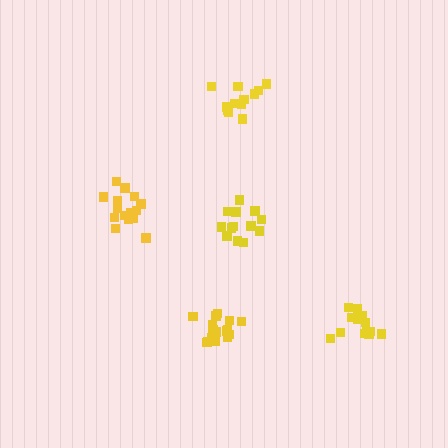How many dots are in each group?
Group 1: 15 dots, Group 2: 14 dots, Group 3: 14 dots, Group 4: 16 dots, Group 5: 12 dots (71 total).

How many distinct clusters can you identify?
There are 5 distinct clusters.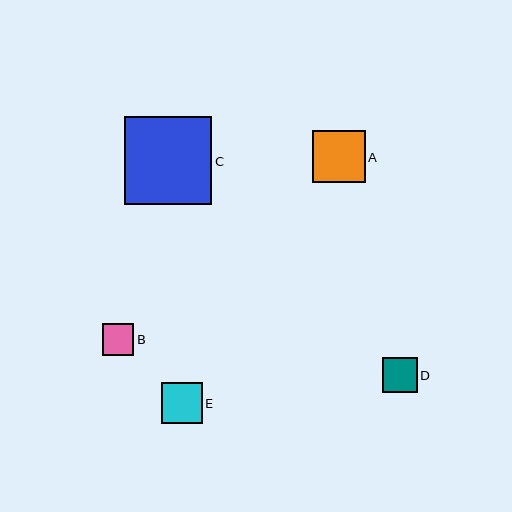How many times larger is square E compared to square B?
Square E is approximately 1.3 times the size of square B.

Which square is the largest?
Square C is the largest with a size of approximately 87 pixels.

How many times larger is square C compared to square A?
Square C is approximately 1.7 times the size of square A.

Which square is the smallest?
Square B is the smallest with a size of approximately 31 pixels.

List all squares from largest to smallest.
From largest to smallest: C, A, E, D, B.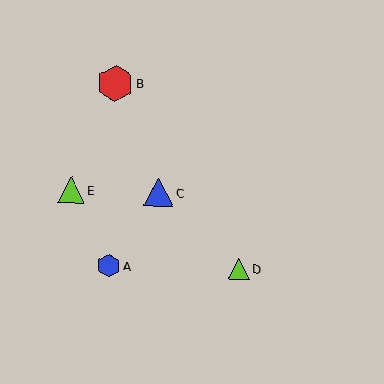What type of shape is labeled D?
Shape D is a lime triangle.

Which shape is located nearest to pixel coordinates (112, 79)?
The red hexagon (labeled B) at (115, 83) is nearest to that location.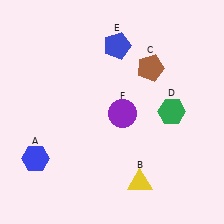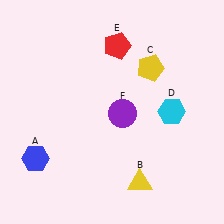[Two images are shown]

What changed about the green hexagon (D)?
In Image 1, D is green. In Image 2, it changed to cyan.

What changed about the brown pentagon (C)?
In Image 1, C is brown. In Image 2, it changed to yellow.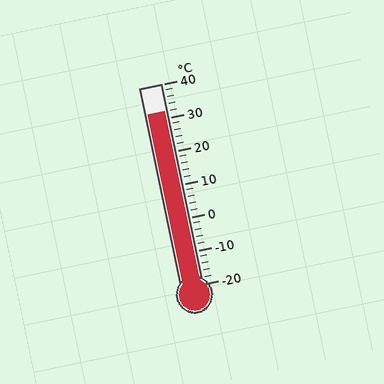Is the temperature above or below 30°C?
The temperature is above 30°C.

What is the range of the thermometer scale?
The thermometer scale ranges from -20°C to 40°C.